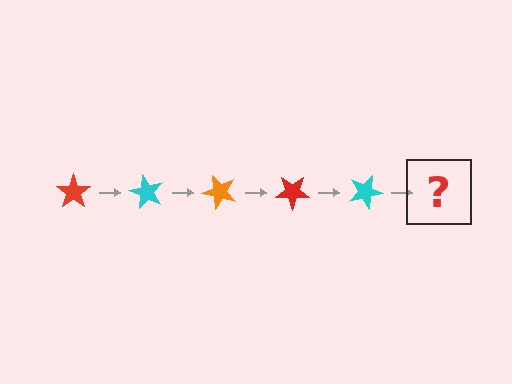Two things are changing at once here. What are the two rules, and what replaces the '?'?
The two rules are that it rotates 60 degrees each step and the color cycles through red, cyan, and orange. The '?' should be an orange star, rotated 300 degrees from the start.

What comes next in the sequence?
The next element should be an orange star, rotated 300 degrees from the start.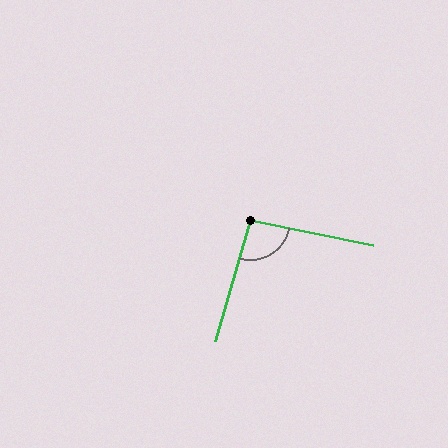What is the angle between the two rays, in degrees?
Approximately 94 degrees.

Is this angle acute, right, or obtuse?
It is approximately a right angle.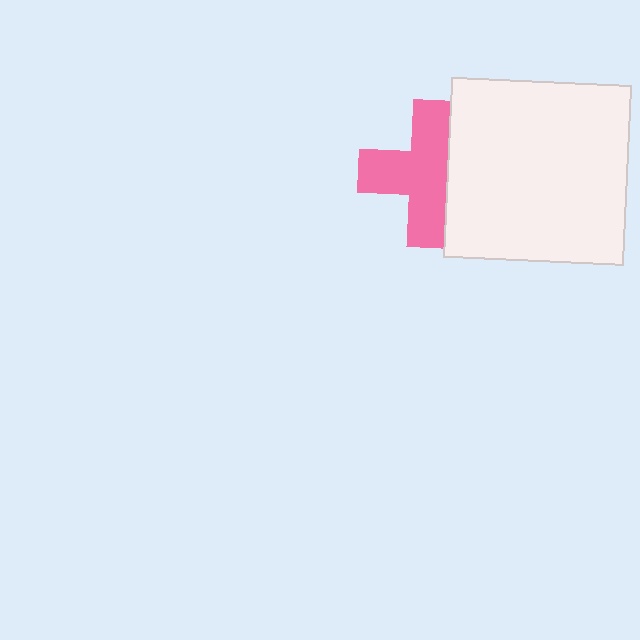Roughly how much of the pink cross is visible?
Most of it is visible (roughly 69%).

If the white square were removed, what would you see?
You would see the complete pink cross.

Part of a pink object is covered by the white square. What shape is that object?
It is a cross.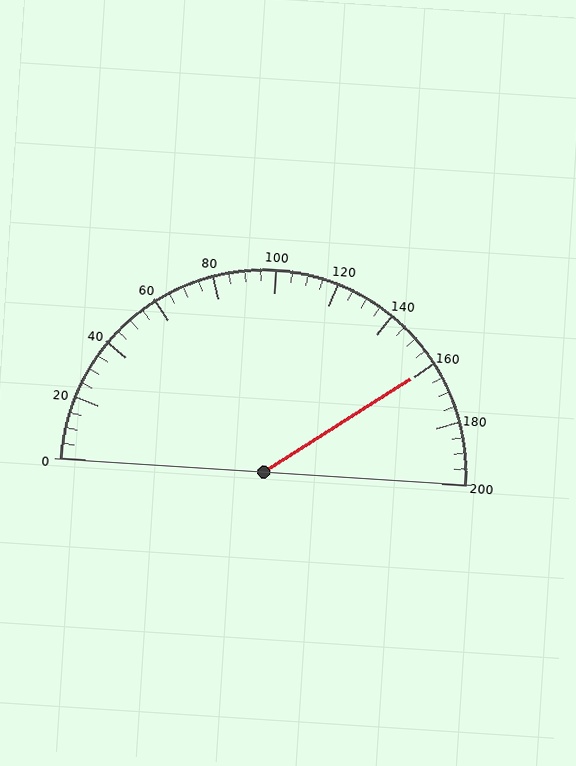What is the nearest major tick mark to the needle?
The nearest major tick mark is 160.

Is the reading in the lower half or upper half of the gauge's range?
The reading is in the upper half of the range (0 to 200).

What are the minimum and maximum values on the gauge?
The gauge ranges from 0 to 200.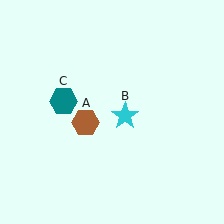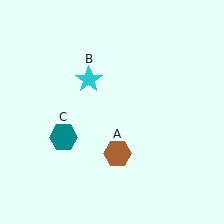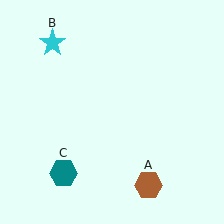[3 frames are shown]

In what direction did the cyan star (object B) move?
The cyan star (object B) moved up and to the left.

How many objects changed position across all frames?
3 objects changed position: brown hexagon (object A), cyan star (object B), teal hexagon (object C).